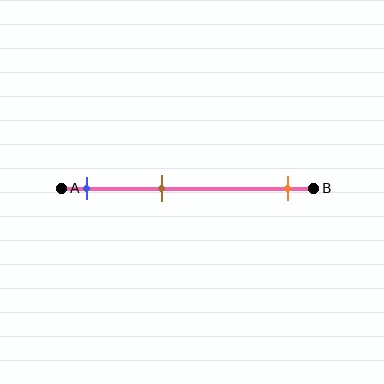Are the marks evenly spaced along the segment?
No, the marks are not evenly spaced.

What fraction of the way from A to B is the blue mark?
The blue mark is approximately 10% (0.1) of the way from A to B.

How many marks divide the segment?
There are 3 marks dividing the segment.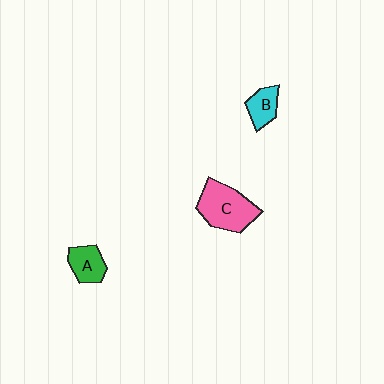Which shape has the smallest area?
Shape B (cyan).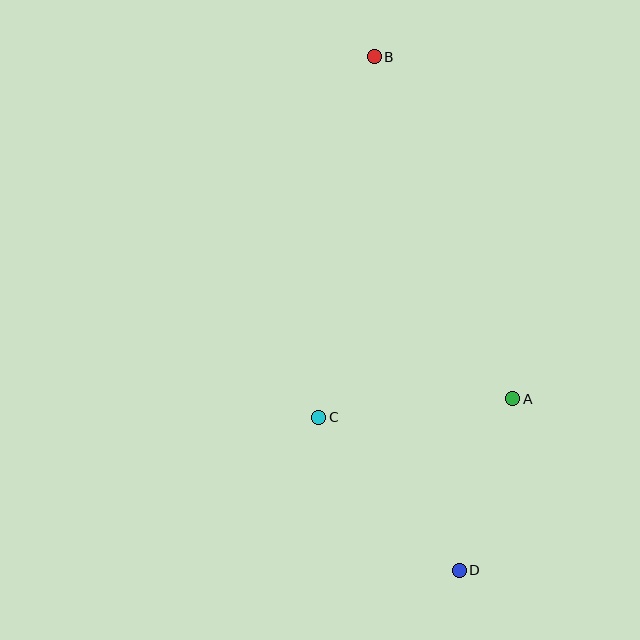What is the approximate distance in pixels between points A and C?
The distance between A and C is approximately 194 pixels.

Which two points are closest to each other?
Points A and D are closest to each other.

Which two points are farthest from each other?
Points B and D are farthest from each other.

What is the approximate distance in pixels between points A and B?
The distance between A and B is approximately 369 pixels.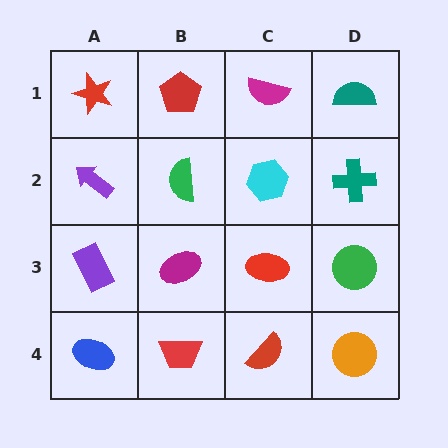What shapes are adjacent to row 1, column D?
A teal cross (row 2, column D), a magenta semicircle (row 1, column C).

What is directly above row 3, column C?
A cyan hexagon.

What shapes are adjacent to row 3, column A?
A purple arrow (row 2, column A), a blue ellipse (row 4, column A), a magenta ellipse (row 3, column B).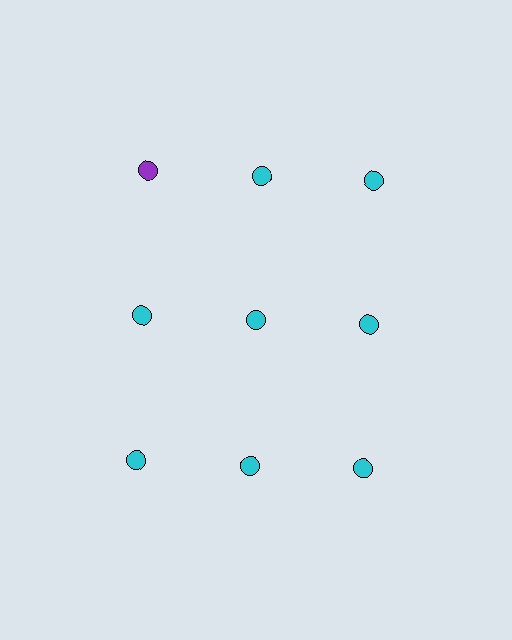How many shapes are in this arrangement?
There are 9 shapes arranged in a grid pattern.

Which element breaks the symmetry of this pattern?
The purple circle in the top row, leftmost column breaks the symmetry. All other shapes are cyan circles.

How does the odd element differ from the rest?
It has a different color: purple instead of cyan.